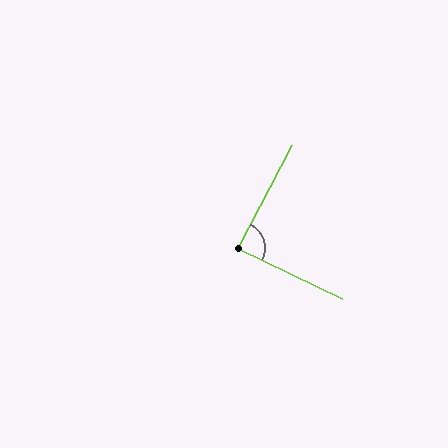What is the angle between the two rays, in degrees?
Approximately 88 degrees.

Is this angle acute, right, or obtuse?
It is approximately a right angle.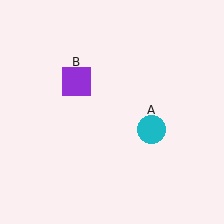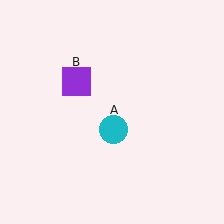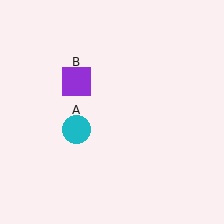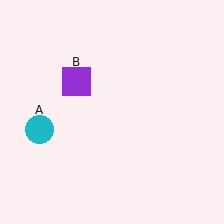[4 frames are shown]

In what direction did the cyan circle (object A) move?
The cyan circle (object A) moved left.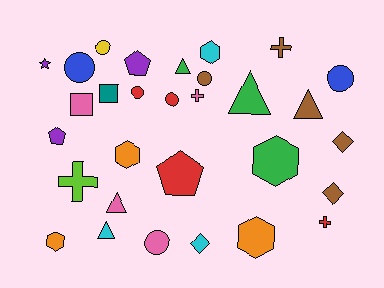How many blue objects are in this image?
There are 2 blue objects.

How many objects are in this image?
There are 30 objects.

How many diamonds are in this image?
There are 3 diamonds.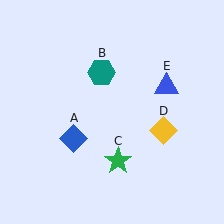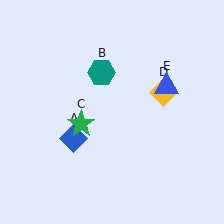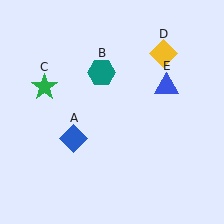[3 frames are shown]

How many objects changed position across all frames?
2 objects changed position: green star (object C), yellow diamond (object D).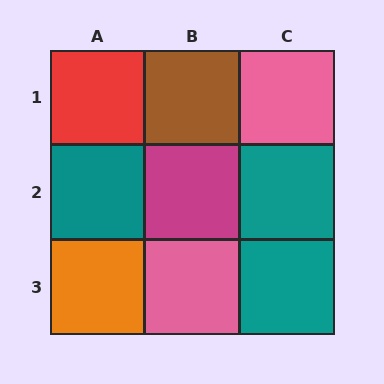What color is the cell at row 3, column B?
Pink.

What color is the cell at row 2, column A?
Teal.